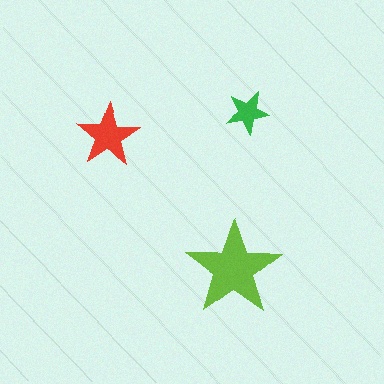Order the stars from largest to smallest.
the lime one, the red one, the green one.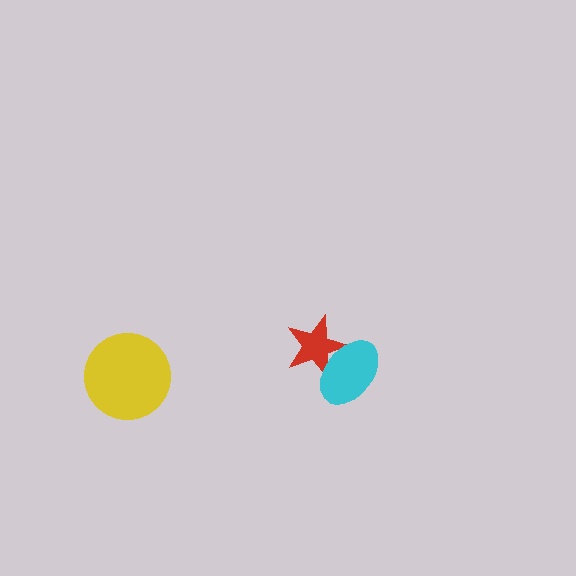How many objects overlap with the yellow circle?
0 objects overlap with the yellow circle.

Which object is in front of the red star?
The cyan ellipse is in front of the red star.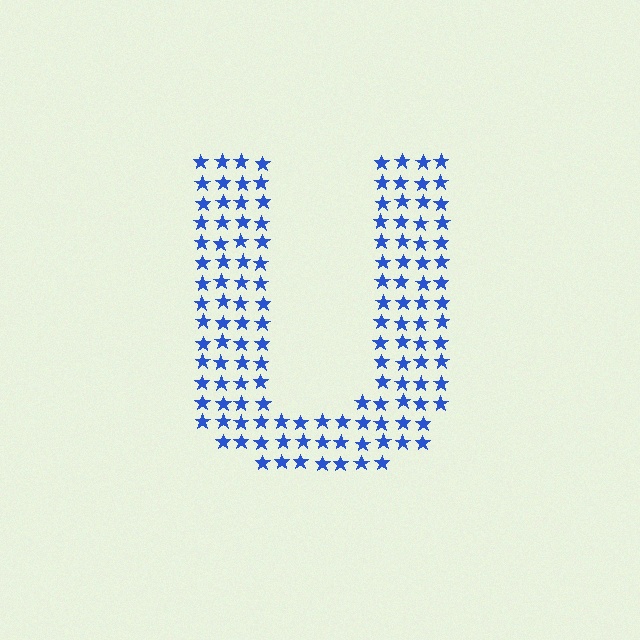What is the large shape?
The large shape is the letter U.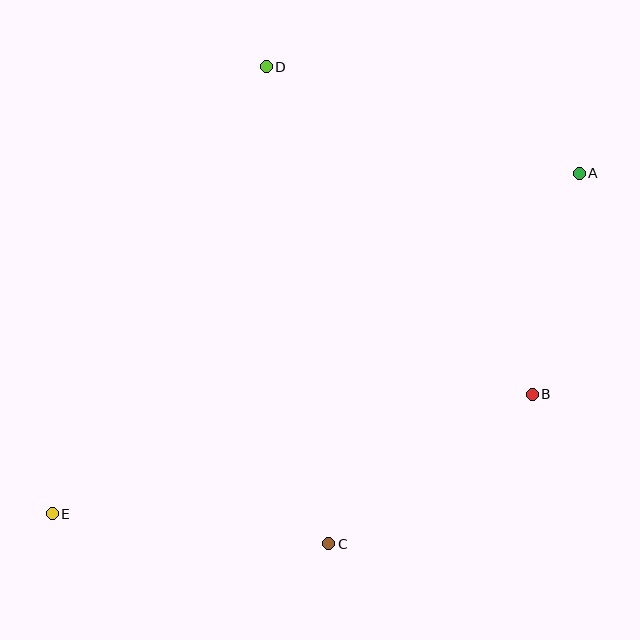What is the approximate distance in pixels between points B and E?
The distance between B and E is approximately 494 pixels.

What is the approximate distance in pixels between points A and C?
The distance between A and C is approximately 447 pixels.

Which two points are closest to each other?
Points A and B are closest to each other.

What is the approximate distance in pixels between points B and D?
The distance between B and D is approximately 422 pixels.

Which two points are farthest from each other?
Points A and E are farthest from each other.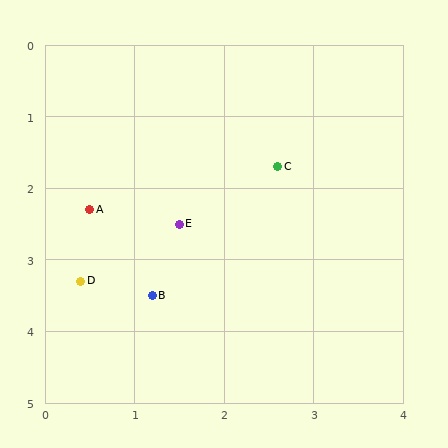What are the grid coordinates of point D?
Point D is at approximately (0.4, 3.3).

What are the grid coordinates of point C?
Point C is at approximately (2.6, 1.7).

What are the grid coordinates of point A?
Point A is at approximately (0.5, 2.3).